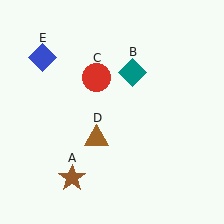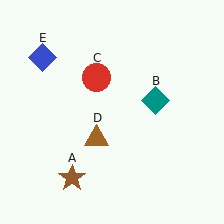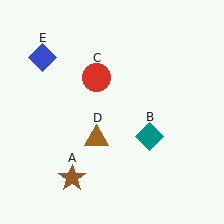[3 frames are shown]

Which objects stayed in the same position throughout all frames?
Brown star (object A) and red circle (object C) and brown triangle (object D) and blue diamond (object E) remained stationary.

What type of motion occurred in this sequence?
The teal diamond (object B) rotated clockwise around the center of the scene.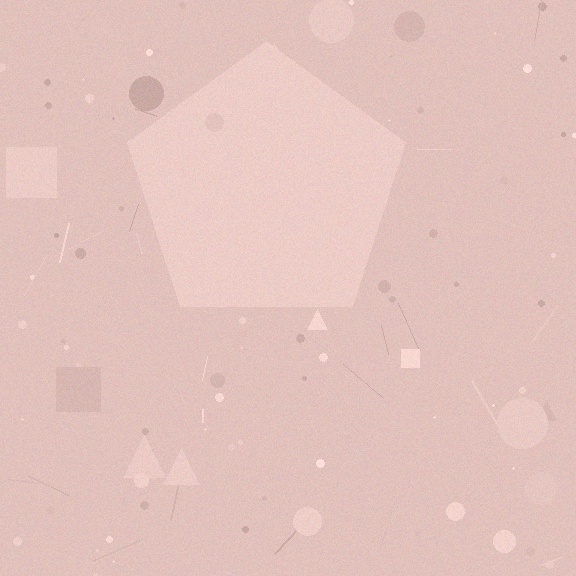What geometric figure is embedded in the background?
A pentagon is embedded in the background.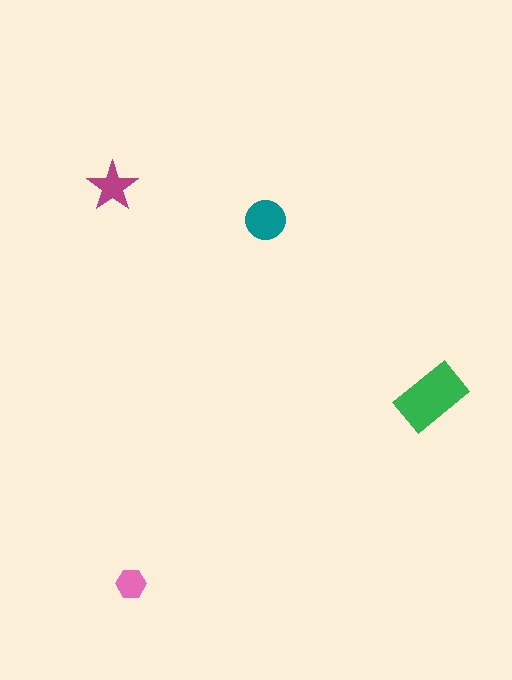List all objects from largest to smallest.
The green rectangle, the teal circle, the magenta star, the pink hexagon.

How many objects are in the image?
There are 4 objects in the image.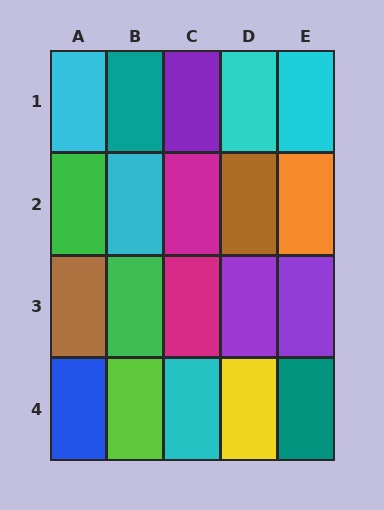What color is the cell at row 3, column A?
Brown.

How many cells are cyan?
5 cells are cyan.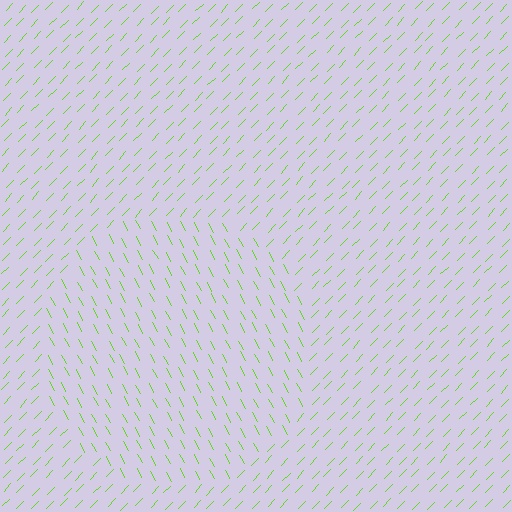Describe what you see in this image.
The image is filled with small lime line segments. A circle region in the image has lines oriented differently from the surrounding lines, creating a visible texture boundary.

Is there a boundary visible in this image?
Yes, there is a texture boundary formed by a change in line orientation.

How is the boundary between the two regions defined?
The boundary is defined purely by a change in line orientation (approximately 72 degrees difference). All lines are the same color and thickness.